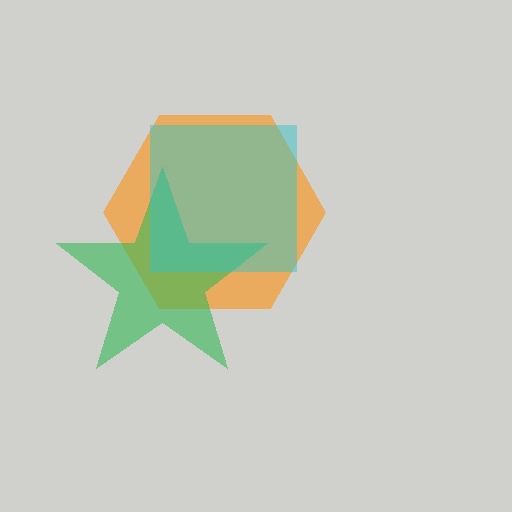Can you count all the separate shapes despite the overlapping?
Yes, there are 3 separate shapes.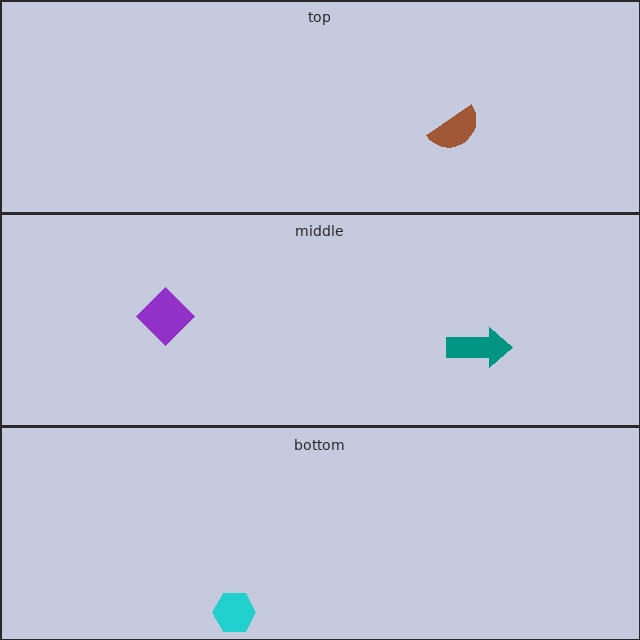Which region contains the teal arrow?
The middle region.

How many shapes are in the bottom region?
1.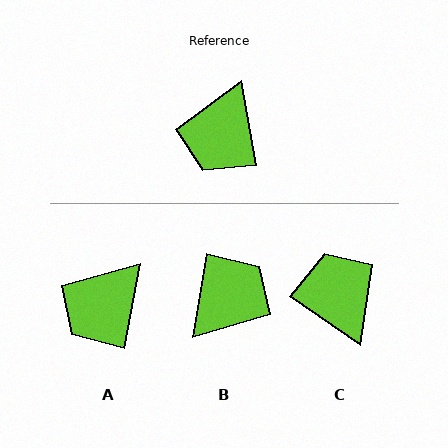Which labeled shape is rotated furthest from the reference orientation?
B, about 160 degrees away.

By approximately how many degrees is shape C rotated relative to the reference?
Approximately 135 degrees clockwise.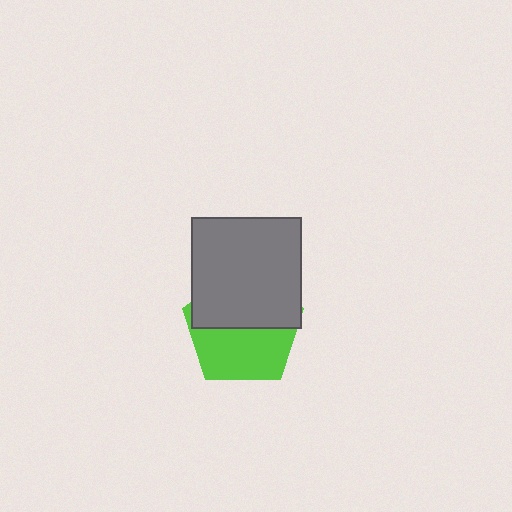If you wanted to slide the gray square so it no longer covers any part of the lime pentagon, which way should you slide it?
Slide it up — that is the most direct way to separate the two shapes.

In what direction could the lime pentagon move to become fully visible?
The lime pentagon could move down. That would shift it out from behind the gray square entirely.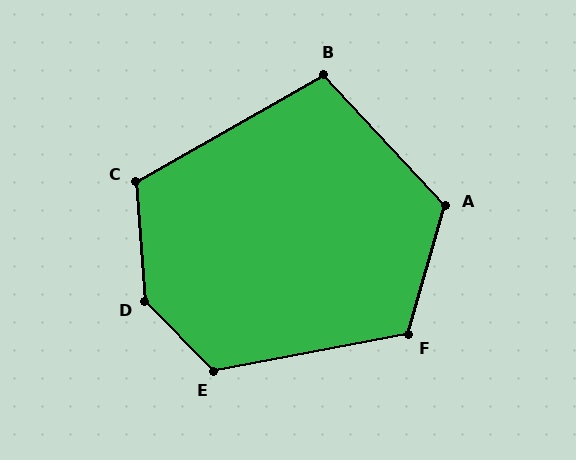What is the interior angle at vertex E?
Approximately 124 degrees (obtuse).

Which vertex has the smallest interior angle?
B, at approximately 103 degrees.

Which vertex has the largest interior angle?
D, at approximately 140 degrees.